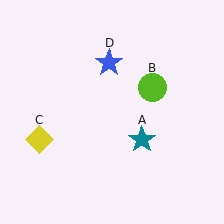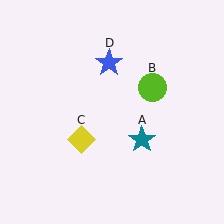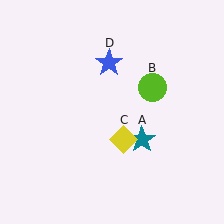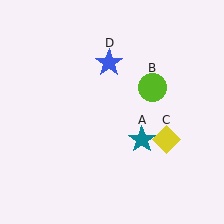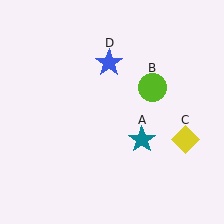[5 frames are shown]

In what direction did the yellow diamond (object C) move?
The yellow diamond (object C) moved right.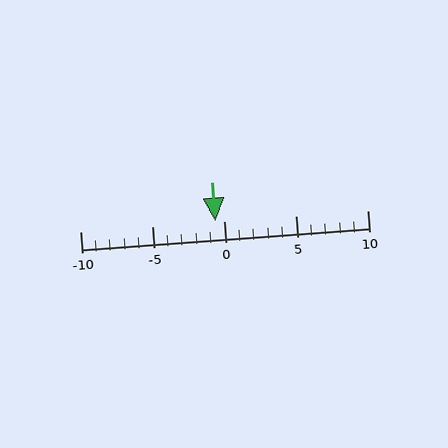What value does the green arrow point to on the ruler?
The green arrow points to approximately -1.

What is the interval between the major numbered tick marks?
The major tick marks are spaced 5 units apart.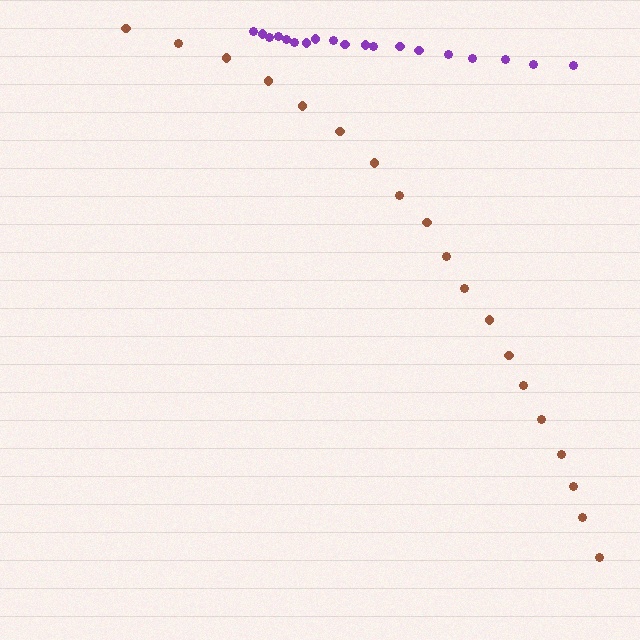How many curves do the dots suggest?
There are 2 distinct paths.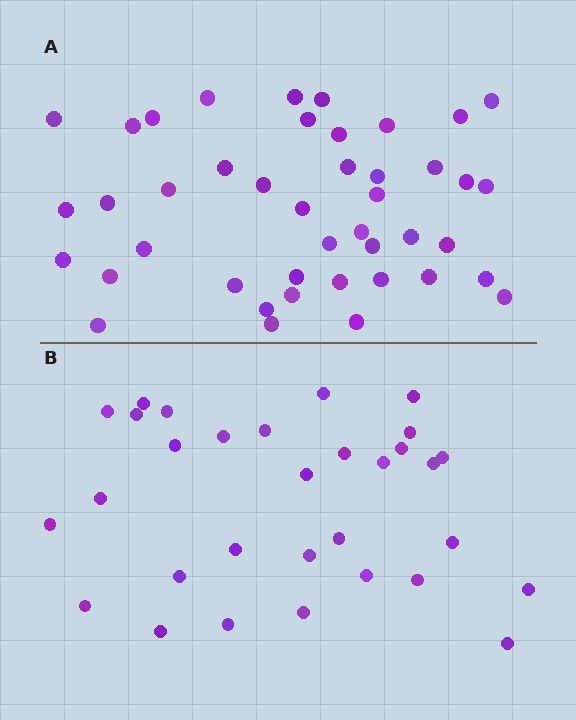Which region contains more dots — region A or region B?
Region A (the top region) has more dots.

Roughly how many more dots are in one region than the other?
Region A has roughly 12 or so more dots than region B.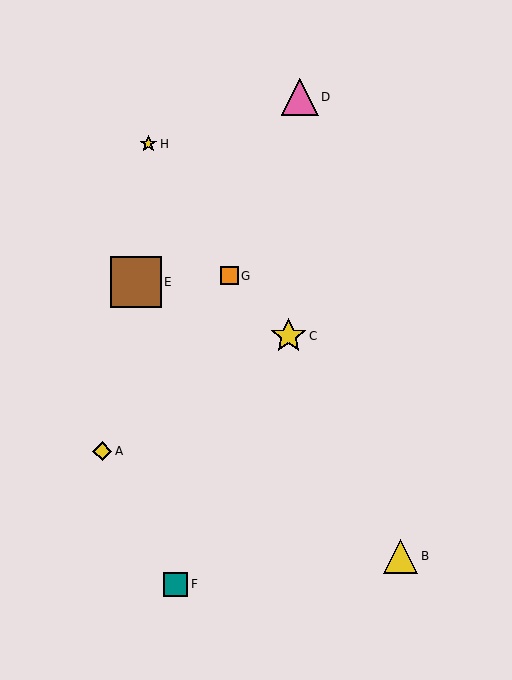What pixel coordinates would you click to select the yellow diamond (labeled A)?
Click at (102, 451) to select the yellow diamond A.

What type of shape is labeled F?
Shape F is a teal square.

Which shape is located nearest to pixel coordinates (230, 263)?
The orange square (labeled G) at (230, 276) is nearest to that location.